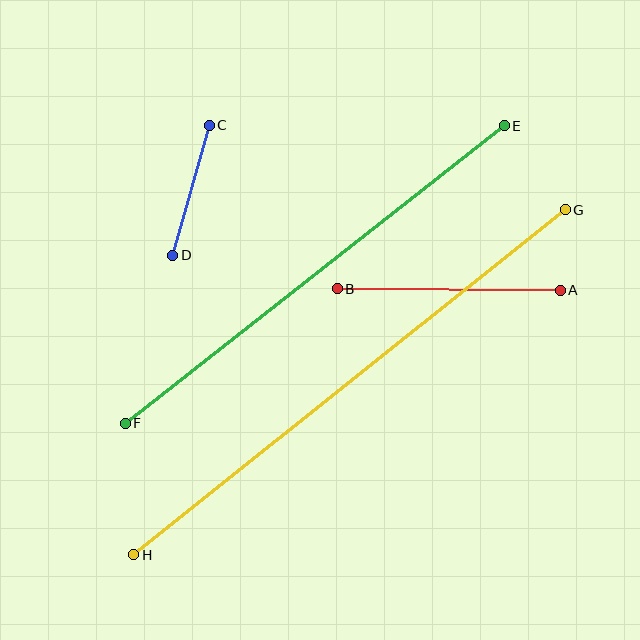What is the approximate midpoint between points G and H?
The midpoint is at approximately (349, 382) pixels.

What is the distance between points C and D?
The distance is approximately 135 pixels.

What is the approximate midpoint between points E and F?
The midpoint is at approximately (315, 274) pixels.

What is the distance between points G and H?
The distance is approximately 552 pixels.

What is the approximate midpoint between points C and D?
The midpoint is at approximately (191, 190) pixels.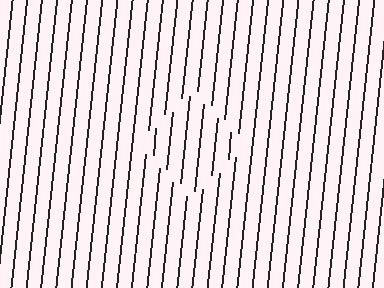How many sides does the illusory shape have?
4 sides — the line-ends trace a square.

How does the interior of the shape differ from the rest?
The interior of the shape contains the same grating, shifted by half a period — the contour is defined by the phase discontinuity where line-ends from the inner and outer gratings abut.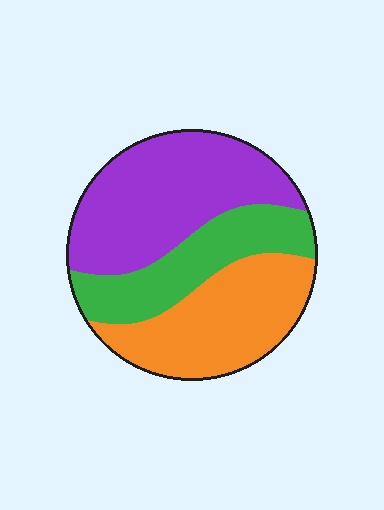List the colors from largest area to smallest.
From largest to smallest: purple, orange, green.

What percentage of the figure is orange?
Orange takes up about one third (1/3) of the figure.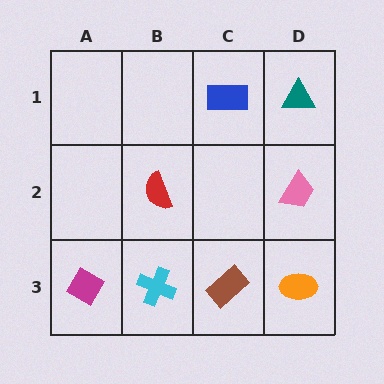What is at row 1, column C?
A blue rectangle.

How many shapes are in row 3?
4 shapes.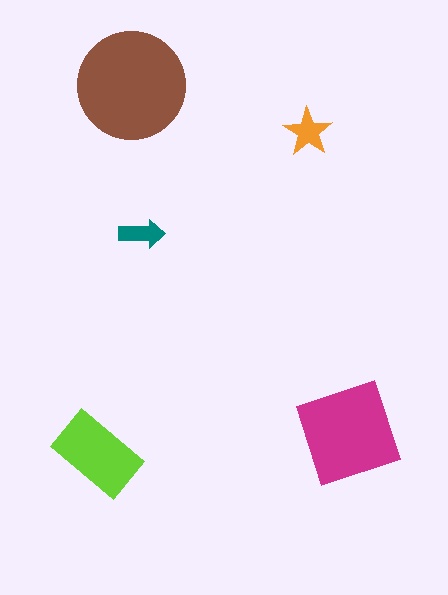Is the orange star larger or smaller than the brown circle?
Smaller.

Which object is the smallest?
The teal arrow.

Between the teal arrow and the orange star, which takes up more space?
The orange star.